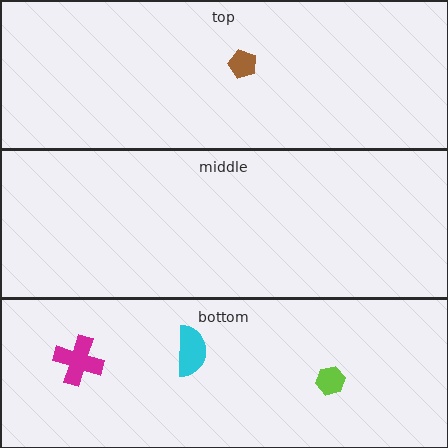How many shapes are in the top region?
1.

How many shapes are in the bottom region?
3.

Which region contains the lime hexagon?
The bottom region.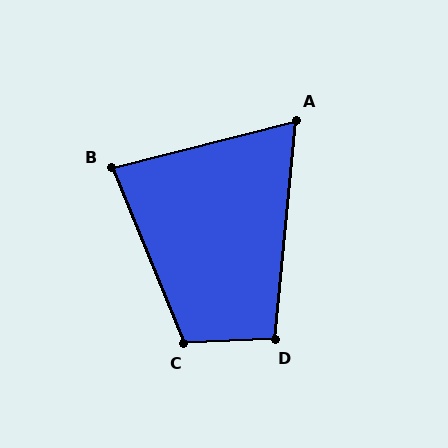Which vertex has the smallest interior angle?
A, at approximately 70 degrees.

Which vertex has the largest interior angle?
C, at approximately 110 degrees.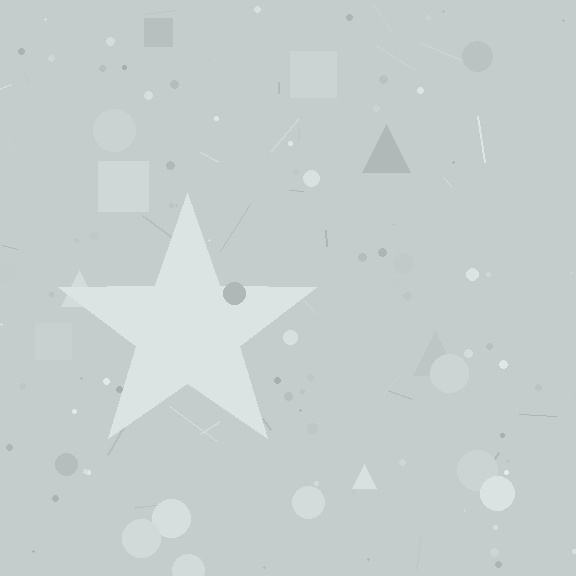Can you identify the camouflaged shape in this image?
The camouflaged shape is a star.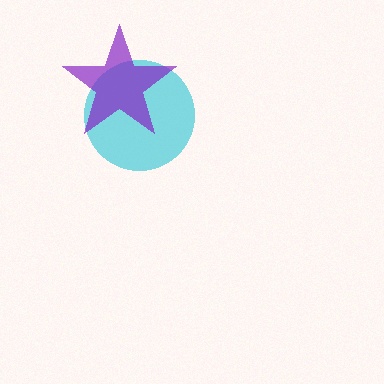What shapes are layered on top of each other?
The layered shapes are: a cyan circle, a purple star.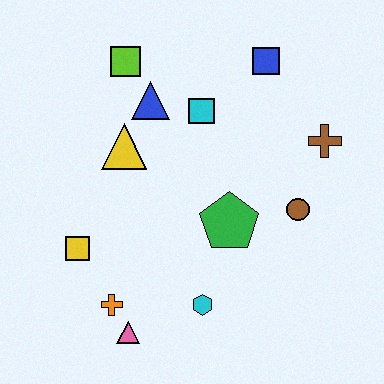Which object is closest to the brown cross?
The brown circle is closest to the brown cross.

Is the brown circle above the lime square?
No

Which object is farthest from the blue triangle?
The pink triangle is farthest from the blue triangle.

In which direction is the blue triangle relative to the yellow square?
The blue triangle is above the yellow square.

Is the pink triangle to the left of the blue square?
Yes